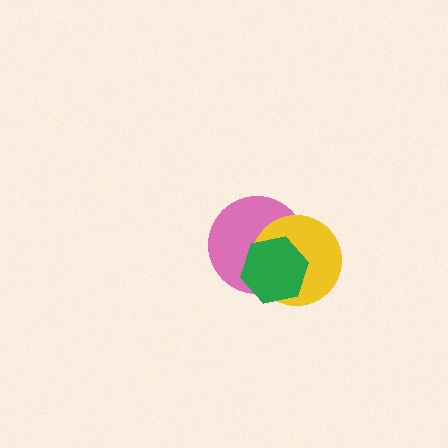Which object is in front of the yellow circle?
The green hexagon is in front of the yellow circle.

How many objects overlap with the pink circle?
2 objects overlap with the pink circle.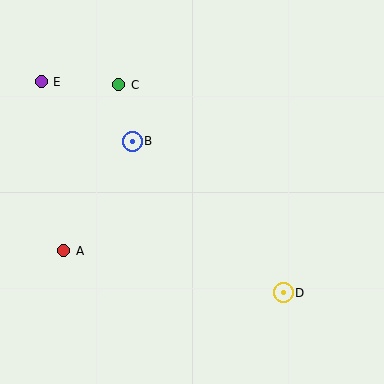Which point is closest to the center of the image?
Point B at (132, 141) is closest to the center.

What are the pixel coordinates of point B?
Point B is at (132, 141).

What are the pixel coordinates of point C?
Point C is at (119, 85).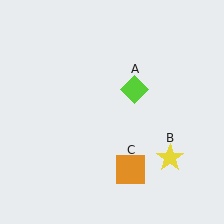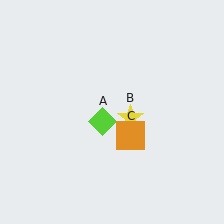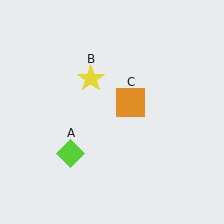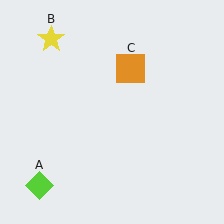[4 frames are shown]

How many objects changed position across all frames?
3 objects changed position: lime diamond (object A), yellow star (object B), orange square (object C).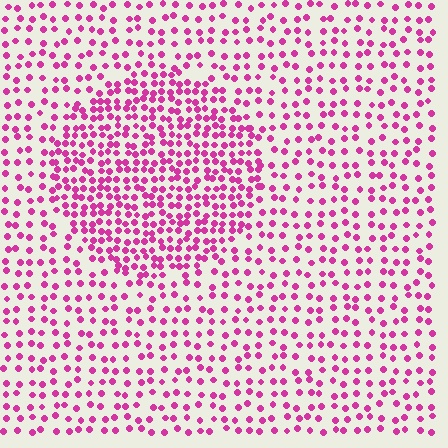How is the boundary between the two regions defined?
The boundary is defined by a change in element density (approximately 1.9x ratio). All elements are the same color, size, and shape.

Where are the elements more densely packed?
The elements are more densely packed inside the circle boundary.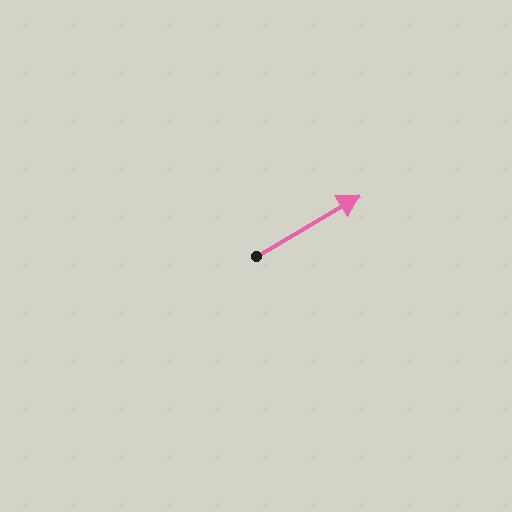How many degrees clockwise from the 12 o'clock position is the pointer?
Approximately 60 degrees.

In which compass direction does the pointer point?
Northeast.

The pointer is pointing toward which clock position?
Roughly 2 o'clock.